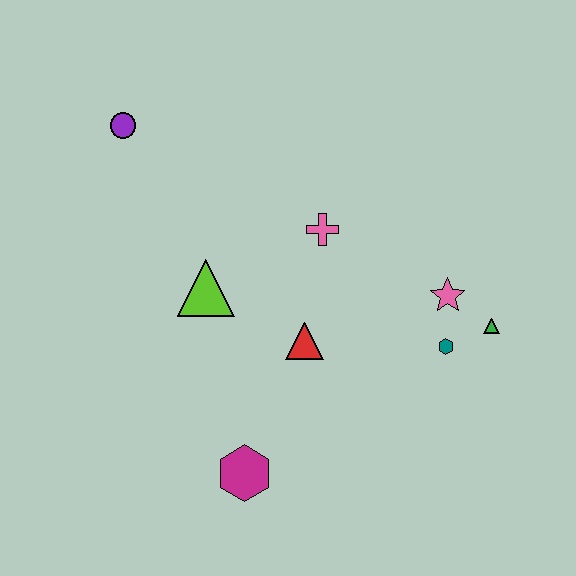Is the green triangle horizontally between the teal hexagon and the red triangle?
No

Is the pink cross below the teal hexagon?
No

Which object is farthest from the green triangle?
The purple circle is farthest from the green triangle.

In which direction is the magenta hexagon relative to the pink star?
The magenta hexagon is to the left of the pink star.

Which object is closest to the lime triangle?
The red triangle is closest to the lime triangle.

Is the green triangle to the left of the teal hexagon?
No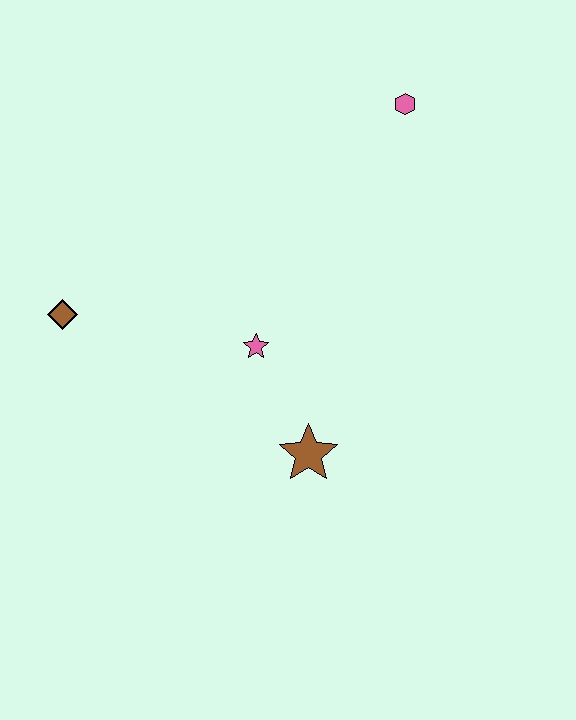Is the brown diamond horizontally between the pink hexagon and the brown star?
No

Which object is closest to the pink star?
The brown star is closest to the pink star.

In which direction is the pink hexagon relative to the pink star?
The pink hexagon is above the pink star.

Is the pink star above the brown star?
Yes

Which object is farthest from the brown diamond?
The pink hexagon is farthest from the brown diamond.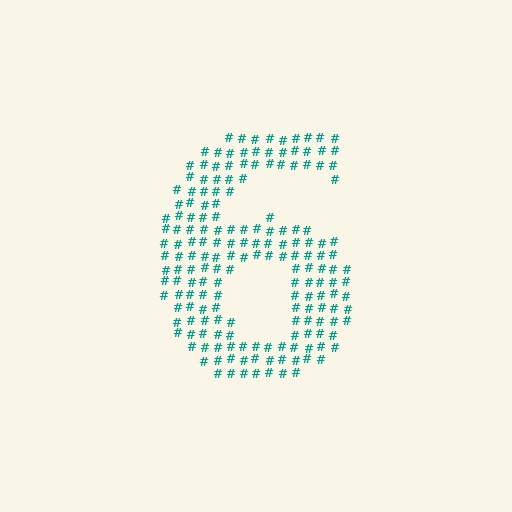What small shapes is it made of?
It is made of small hash symbols.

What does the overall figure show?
The overall figure shows the digit 6.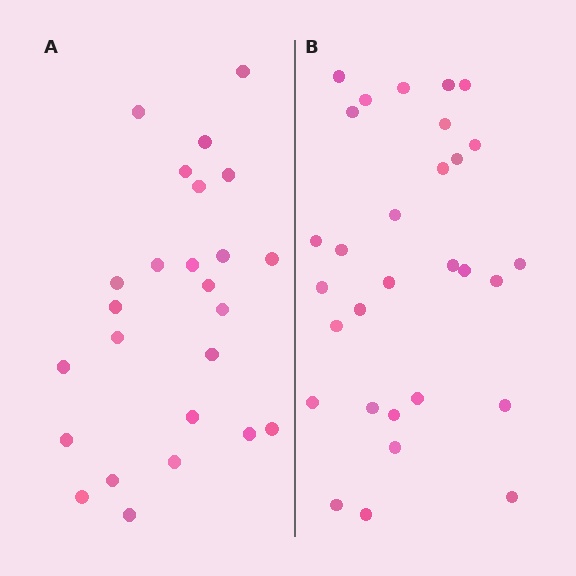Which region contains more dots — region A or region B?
Region B (the right region) has more dots.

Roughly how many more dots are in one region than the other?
Region B has about 5 more dots than region A.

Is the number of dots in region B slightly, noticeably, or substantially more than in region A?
Region B has only slightly more — the two regions are fairly close. The ratio is roughly 1.2 to 1.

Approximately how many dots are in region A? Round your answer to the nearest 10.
About 20 dots. (The exact count is 25, which rounds to 20.)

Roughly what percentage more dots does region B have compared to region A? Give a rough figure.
About 20% more.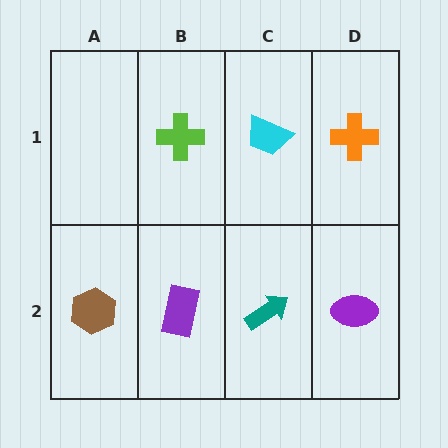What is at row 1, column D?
An orange cross.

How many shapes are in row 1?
3 shapes.